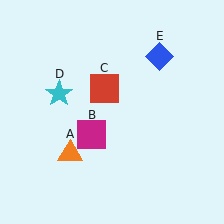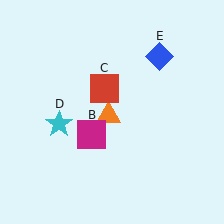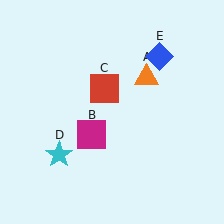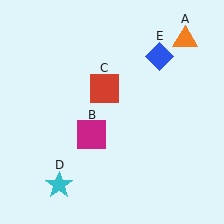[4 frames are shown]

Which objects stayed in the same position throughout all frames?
Magenta square (object B) and red square (object C) and blue diamond (object E) remained stationary.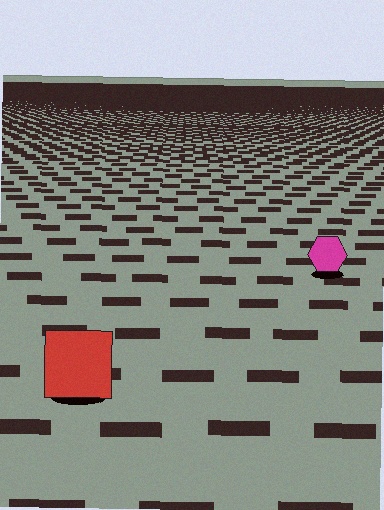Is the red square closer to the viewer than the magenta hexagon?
Yes. The red square is closer — you can tell from the texture gradient: the ground texture is coarser near it.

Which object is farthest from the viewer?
The magenta hexagon is farthest from the viewer. It appears smaller and the ground texture around it is denser.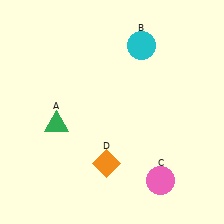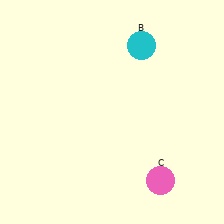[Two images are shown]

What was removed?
The orange diamond (D), the green triangle (A) were removed in Image 2.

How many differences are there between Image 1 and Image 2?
There are 2 differences between the two images.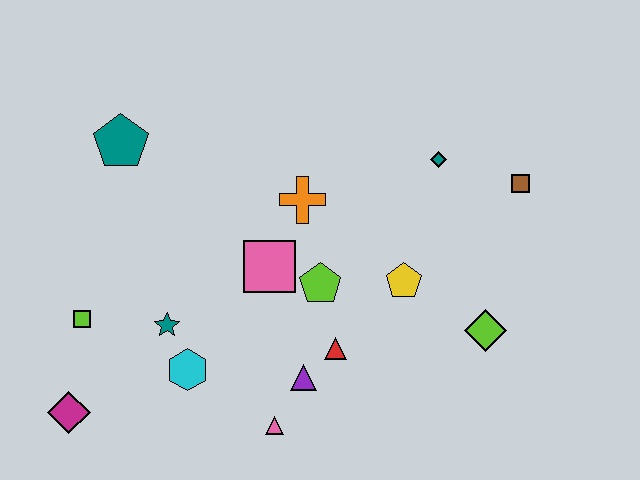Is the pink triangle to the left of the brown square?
Yes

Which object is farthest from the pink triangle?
The brown square is farthest from the pink triangle.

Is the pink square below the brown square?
Yes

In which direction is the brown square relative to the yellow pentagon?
The brown square is to the right of the yellow pentagon.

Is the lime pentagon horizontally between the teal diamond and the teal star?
Yes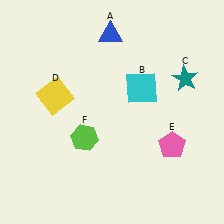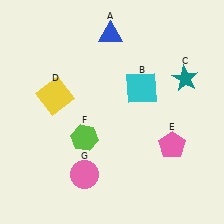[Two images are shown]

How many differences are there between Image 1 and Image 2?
There is 1 difference between the two images.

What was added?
A pink circle (G) was added in Image 2.